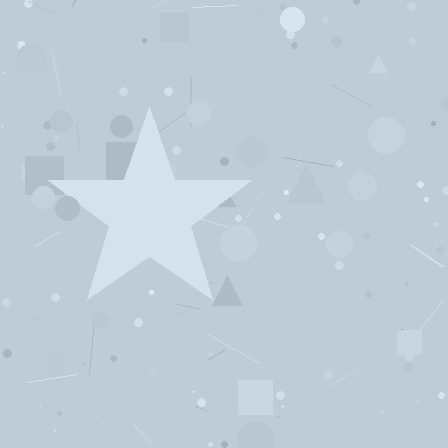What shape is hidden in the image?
A star is hidden in the image.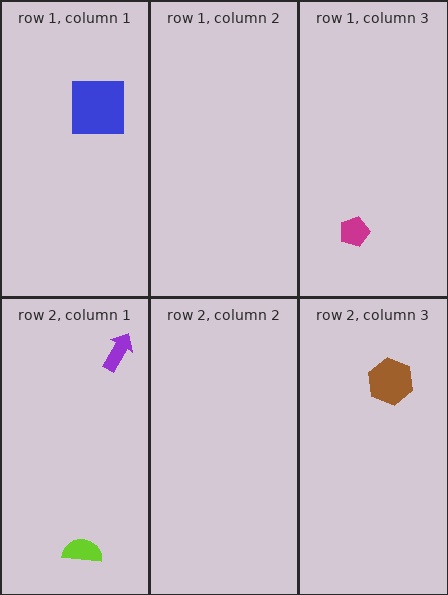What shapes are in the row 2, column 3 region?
The brown hexagon.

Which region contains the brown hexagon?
The row 2, column 3 region.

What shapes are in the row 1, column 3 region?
The magenta pentagon.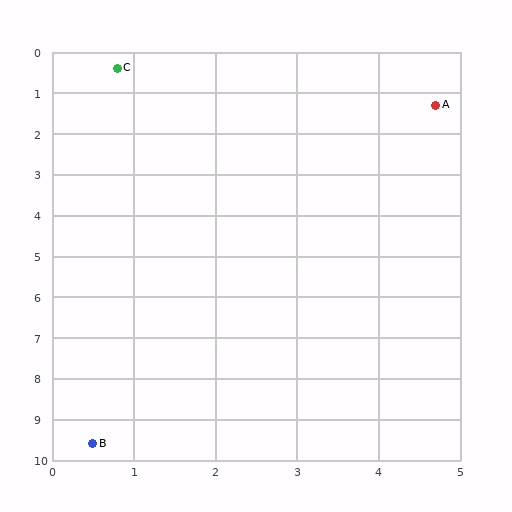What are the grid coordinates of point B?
Point B is at approximately (0.5, 9.6).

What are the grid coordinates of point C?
Point C is at approximately (0.8, 0.4).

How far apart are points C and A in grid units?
Points C and A are about 4.0 grid units apart.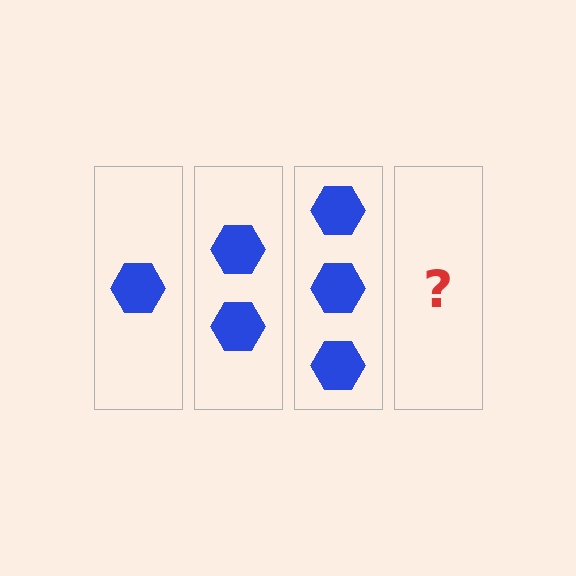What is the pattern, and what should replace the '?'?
The pattern is that each step adds one more hexagon. The '?' should be 4 hexagons.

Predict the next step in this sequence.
The next step is 4 hexagons.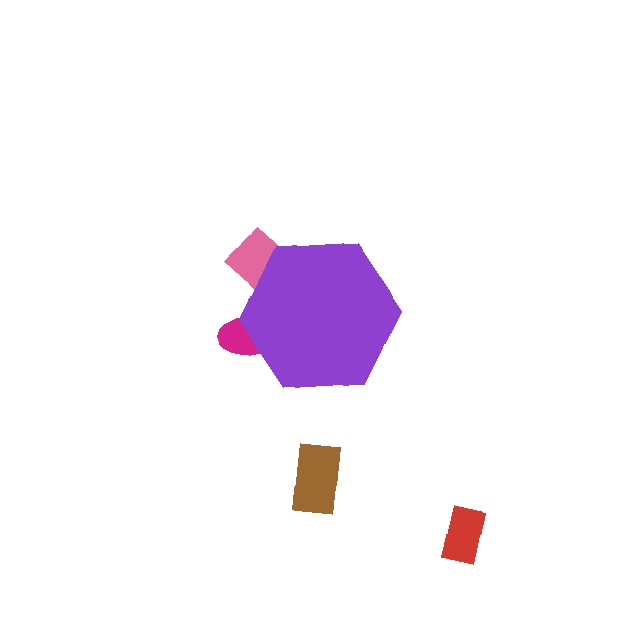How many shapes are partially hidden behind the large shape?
2 shapes are partially hidden.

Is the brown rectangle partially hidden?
No, the brown rectangle is fully visible.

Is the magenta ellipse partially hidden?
Yes, the magenta ellipse is partially hidden behind the purple hexagon.